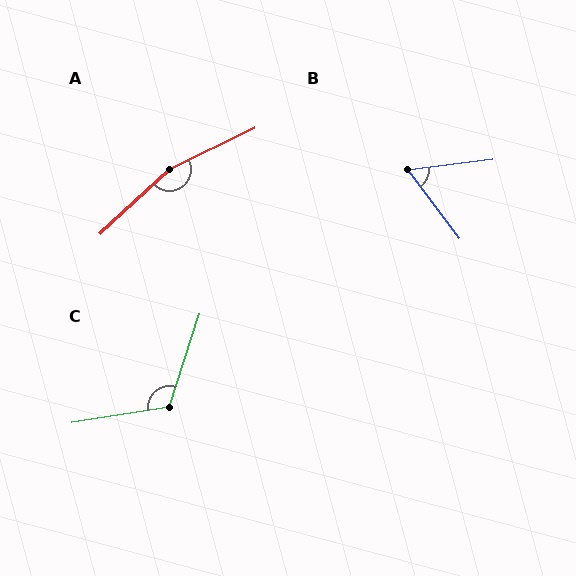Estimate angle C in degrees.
Approximately 117 degrees.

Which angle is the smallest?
B, at approximately 60 degrees.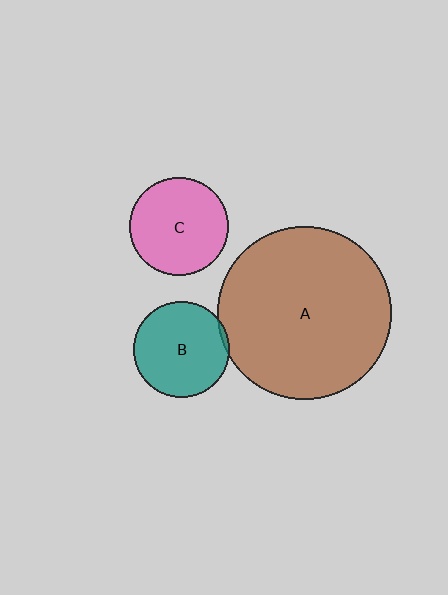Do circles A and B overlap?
Yes.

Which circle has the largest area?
Circle A (brown).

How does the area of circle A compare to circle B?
Approximately 3.3 times.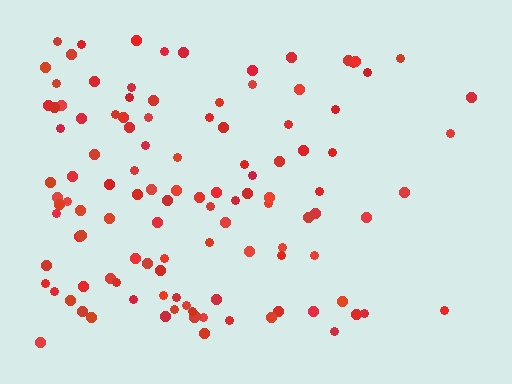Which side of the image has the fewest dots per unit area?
The right.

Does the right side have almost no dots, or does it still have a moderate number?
Still a moderate number, just noticeably fewer than the left.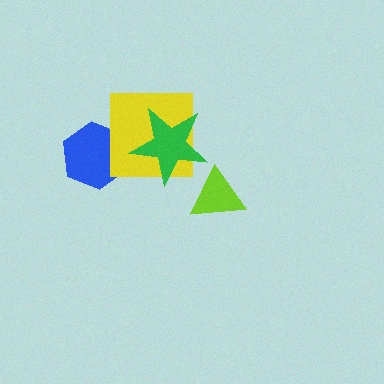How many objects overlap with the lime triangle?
0 objects overlap with the lime triangle.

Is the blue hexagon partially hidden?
Yes, it is partially covered by another shape.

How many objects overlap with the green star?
1 object overlaps with the green star.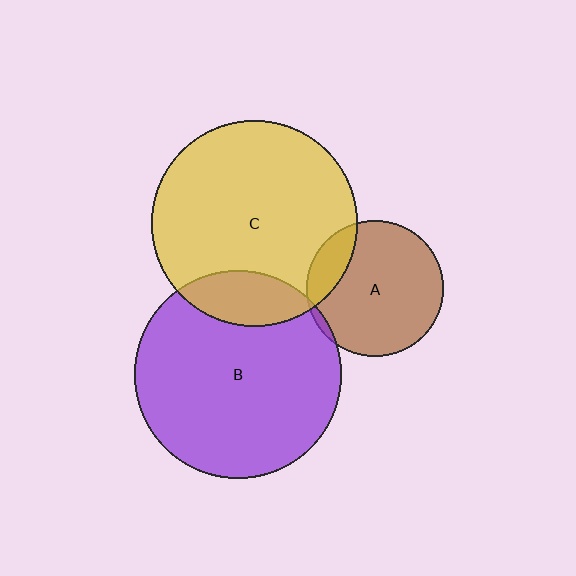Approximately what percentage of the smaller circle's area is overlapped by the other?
Approximately 15%.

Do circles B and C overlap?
Yes.